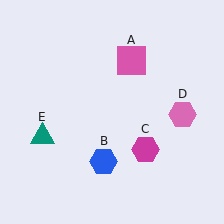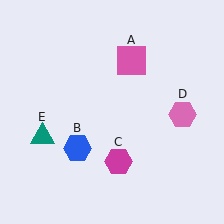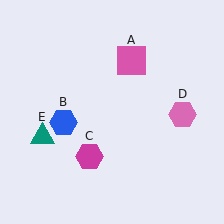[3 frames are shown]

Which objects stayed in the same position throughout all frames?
Pink square (object A) and pink hexagon (object D) and teal triangle (object E) remained stationary.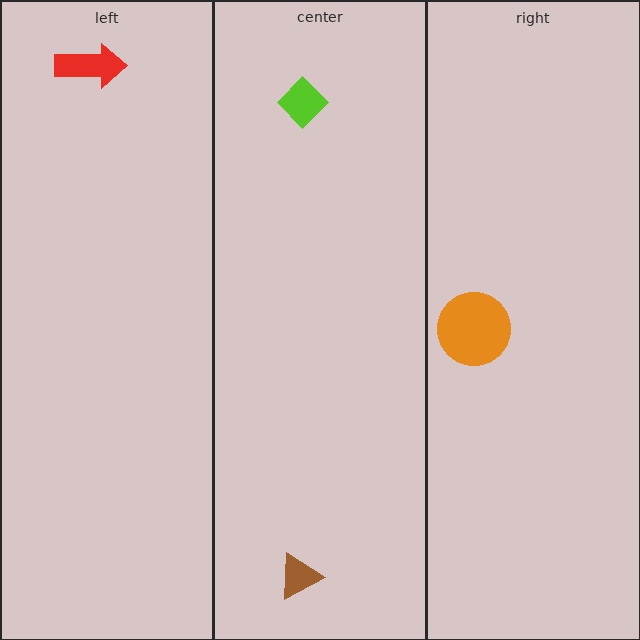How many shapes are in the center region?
2.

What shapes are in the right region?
The orange circle.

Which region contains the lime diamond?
The center region.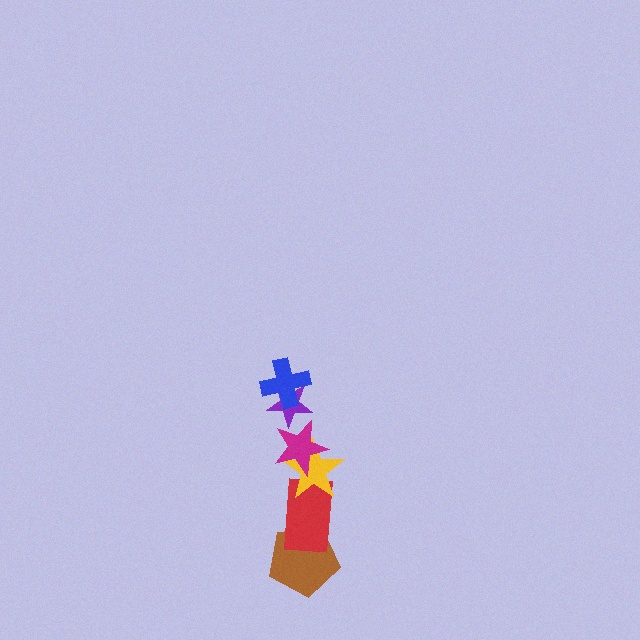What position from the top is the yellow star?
The yellow star is 4th from the top.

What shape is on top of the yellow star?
The magenta star is on top of the yellow star.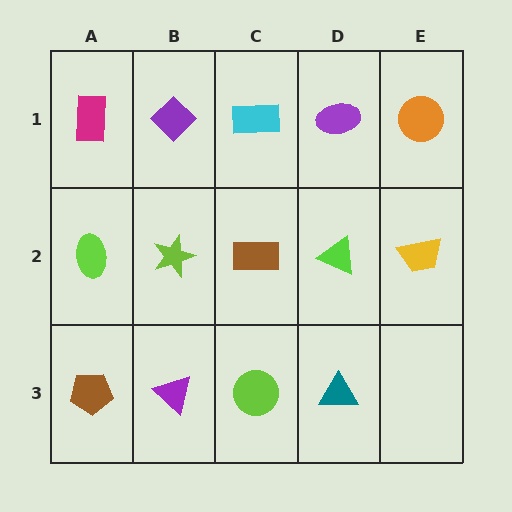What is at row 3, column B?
A purple triangle.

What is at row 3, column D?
A teal triangle.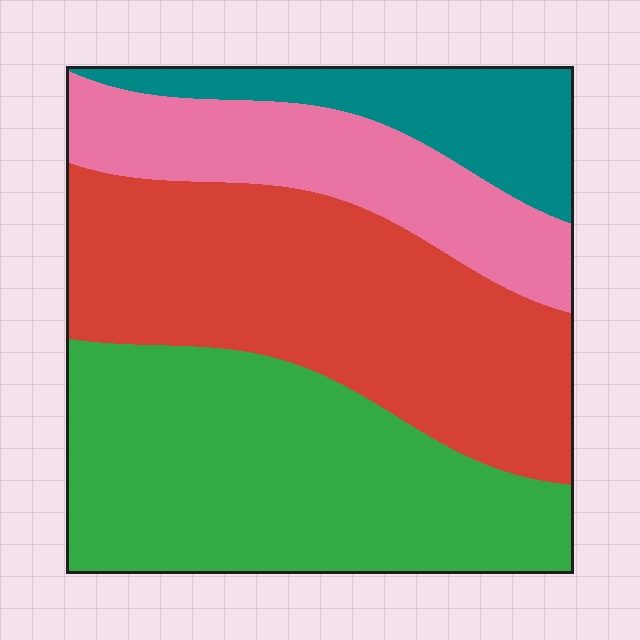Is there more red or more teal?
Red.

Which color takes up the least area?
Teal, at roughly 10%.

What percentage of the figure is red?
Red covers 35% of the figure.